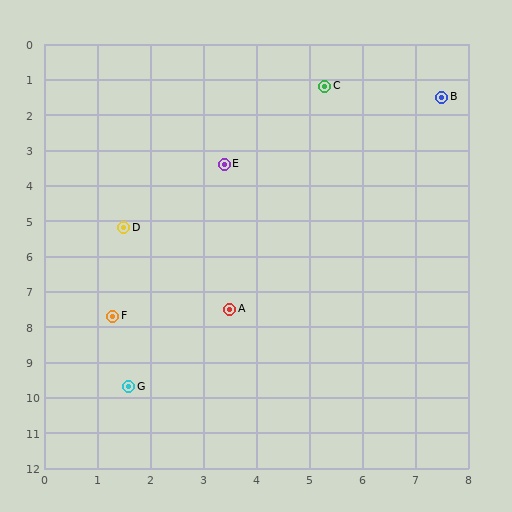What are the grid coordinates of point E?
Point E is at approximately (3.4, 3.4).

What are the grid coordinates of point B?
Point B is at approximately (7.5, 1.5).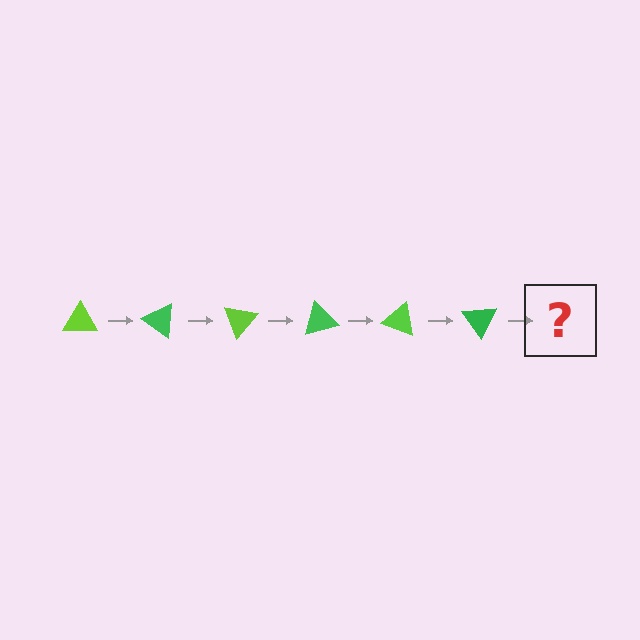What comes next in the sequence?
The next element should be a lime triangle, rotated 210 degrees from the start.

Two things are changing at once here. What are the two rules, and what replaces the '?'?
The two rules are that it rotates 35 degrees each step and the color cycles through lime and green. The '?' should be a lime triangle, rotated 210 degrees from the start.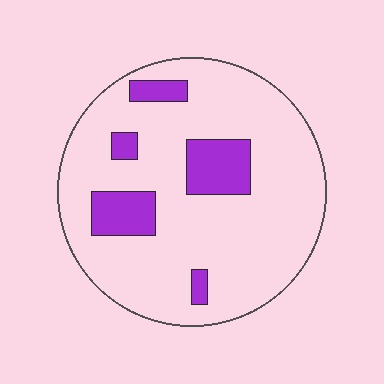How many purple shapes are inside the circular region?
5.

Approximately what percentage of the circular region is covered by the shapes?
Approximately 15%.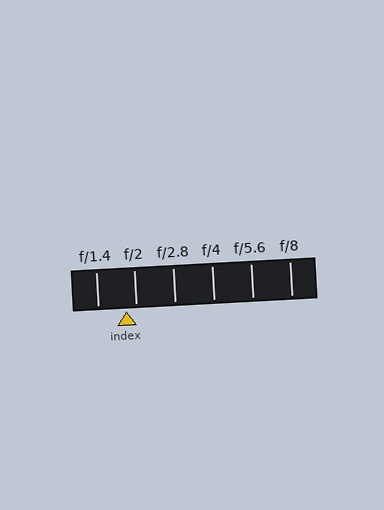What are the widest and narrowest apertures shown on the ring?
The widest aperture shown is f/1.4 and the narrowest is f/8.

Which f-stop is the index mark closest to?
The index mark is closest to f/2.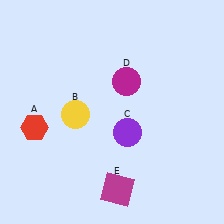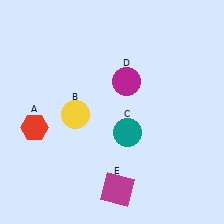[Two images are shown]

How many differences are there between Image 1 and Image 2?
There is 1 difference between the two images.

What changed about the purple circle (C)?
In Image 1, C is purple. In Image 2, it changed to teal.